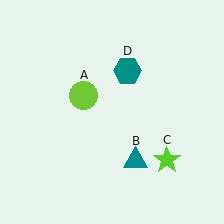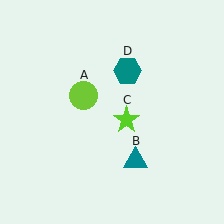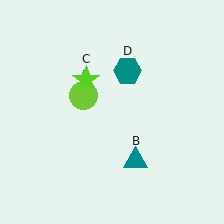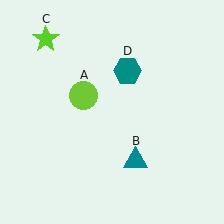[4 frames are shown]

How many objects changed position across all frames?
1 object changed position: lime star (object C).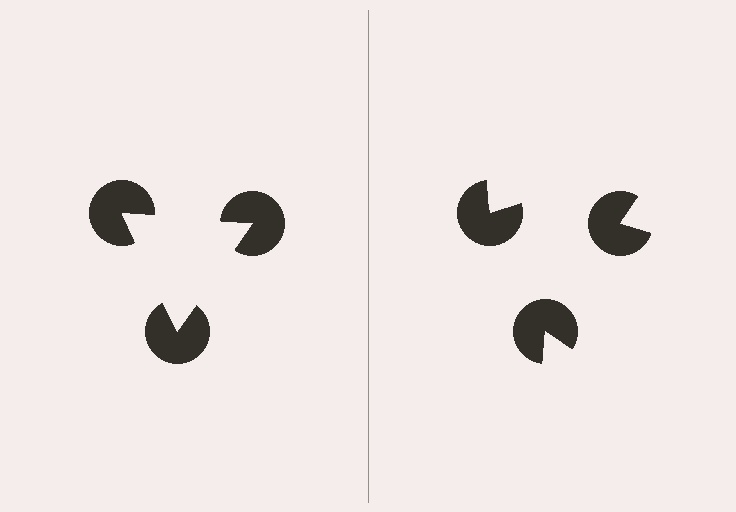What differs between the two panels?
The pac-man discs are positioned identically on both sides; only the wedge orientations differ. On the left they align to a triangle; on the right they are misaligned.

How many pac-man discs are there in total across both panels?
6 — 3 on each side.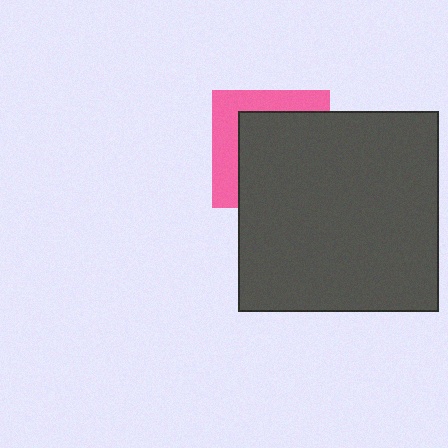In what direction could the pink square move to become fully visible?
The pink square could move toward the upper-left. That would shift it out from behind the dark gray square entirely.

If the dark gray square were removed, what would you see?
You would see the complete pink square.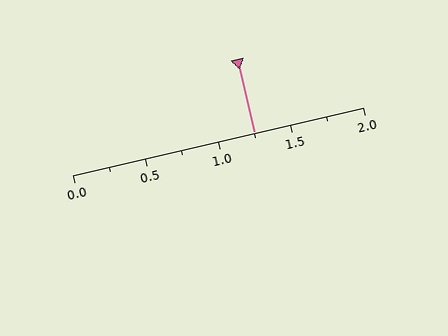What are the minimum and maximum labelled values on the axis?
The axis runs from 0.0 to 2.0.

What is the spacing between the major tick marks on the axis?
The major ticks are spaced 0.5 apart.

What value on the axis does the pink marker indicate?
The marker indicates approximately 1.25.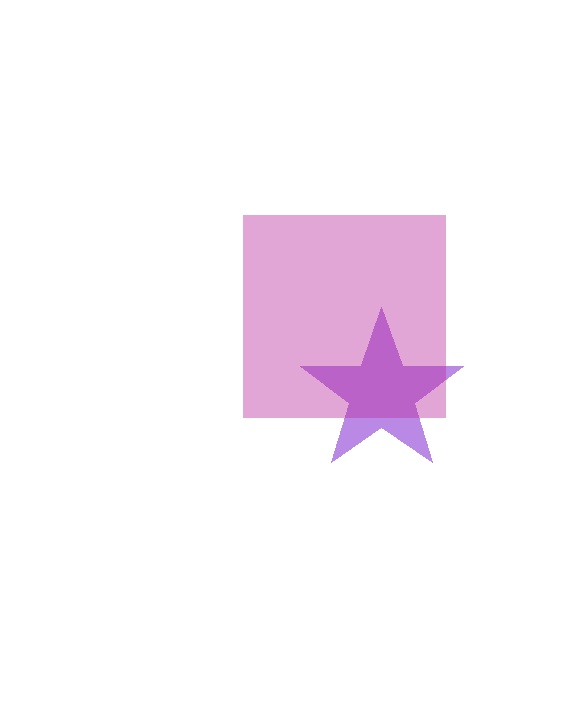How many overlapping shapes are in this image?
There are 2 overlapping shapes in the image.